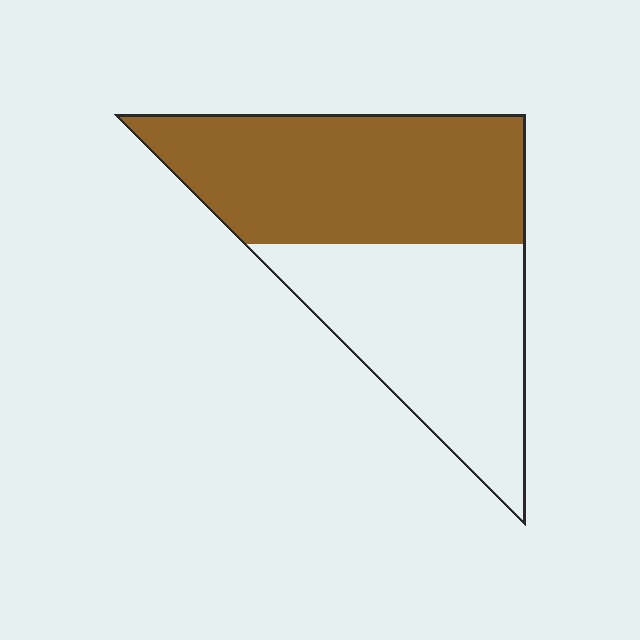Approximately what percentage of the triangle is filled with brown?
Approximately 55%.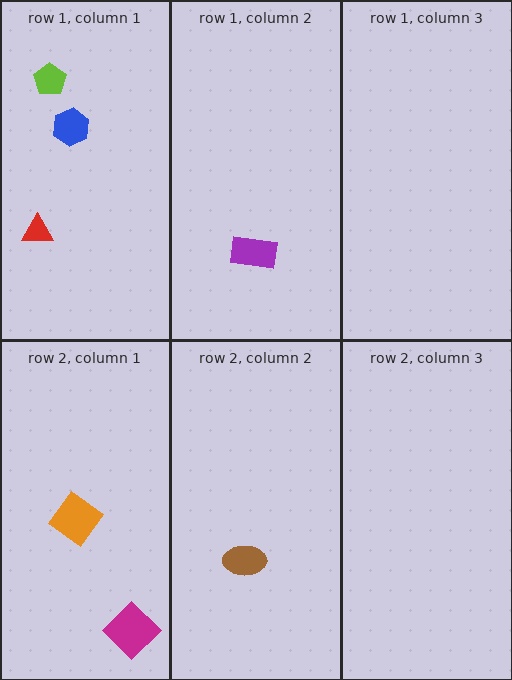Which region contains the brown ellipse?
The row 2, column 2 region.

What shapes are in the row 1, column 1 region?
The red triangle, the lime pentagon, the blue hexagon.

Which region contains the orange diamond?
The row 2, column 1 region.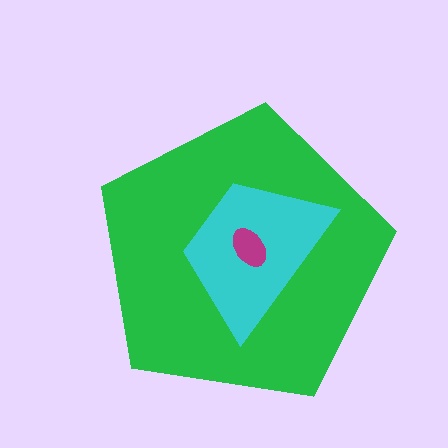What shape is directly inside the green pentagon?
The cyan trapezoid.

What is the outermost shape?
The green pentagon.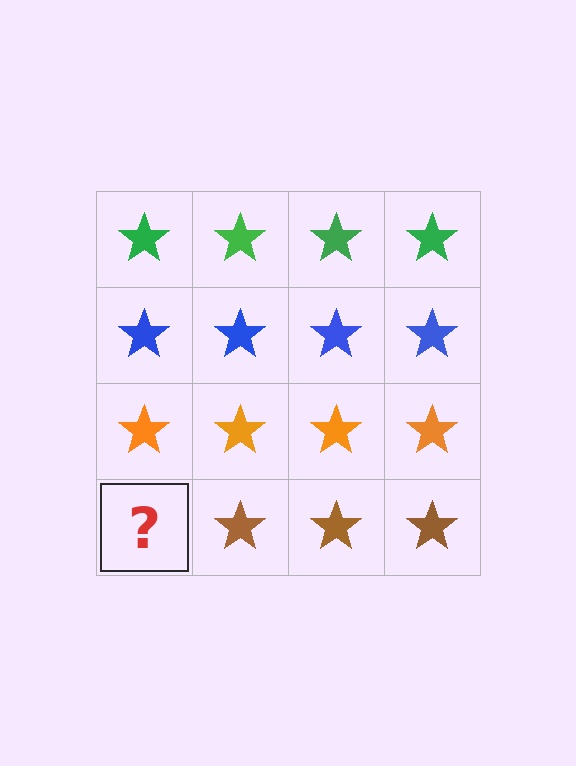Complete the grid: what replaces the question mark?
The question mark should be replaced with a brown star.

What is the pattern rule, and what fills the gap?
The rule is that each row has a consistent color. The gap should be filled with a brown star.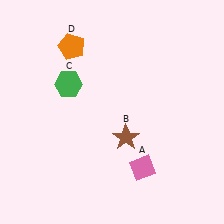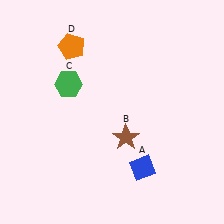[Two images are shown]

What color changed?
The diamond (A) changed from pink in Image 1 to blue in Image 2.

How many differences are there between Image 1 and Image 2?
There is 1 difference between the two images.